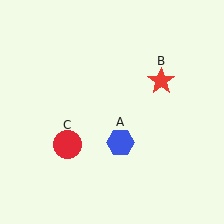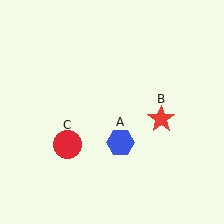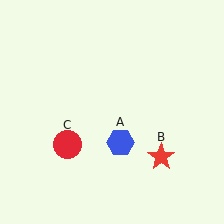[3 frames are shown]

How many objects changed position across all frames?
1 object changed position: red star (object B).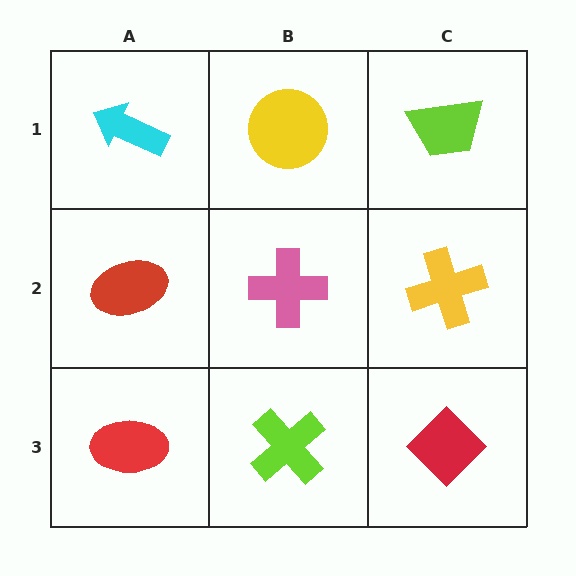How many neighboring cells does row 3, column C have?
2.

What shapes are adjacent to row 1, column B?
A pink cross (row 2, column B), a cyan arrow (row 1, column A), a lime trapezoid (row 1, column C).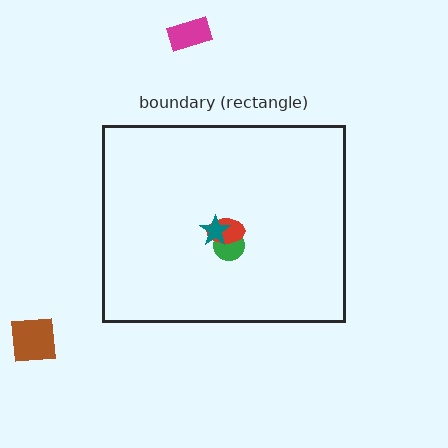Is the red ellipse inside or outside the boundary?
Inside.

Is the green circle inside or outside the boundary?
Inside.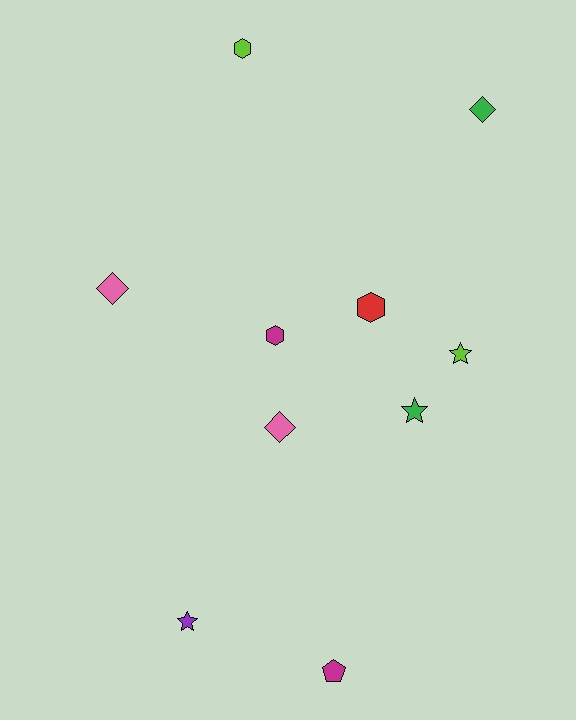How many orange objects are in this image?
There are no orange objects.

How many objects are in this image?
There are 10 objects.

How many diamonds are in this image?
There are 3 diamonds.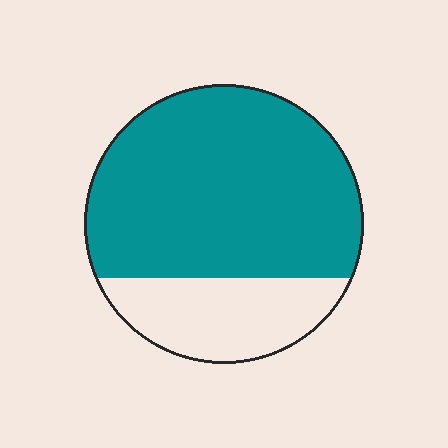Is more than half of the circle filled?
Yes.